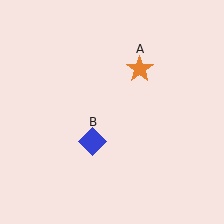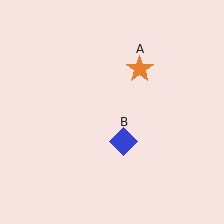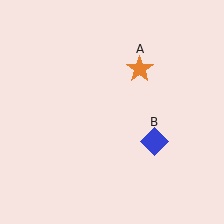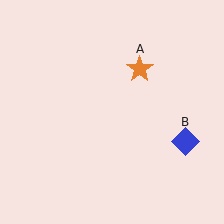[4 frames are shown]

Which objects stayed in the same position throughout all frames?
Orange star (object A) remained stationary.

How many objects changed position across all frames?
1 object changed position: blue diamond (object B).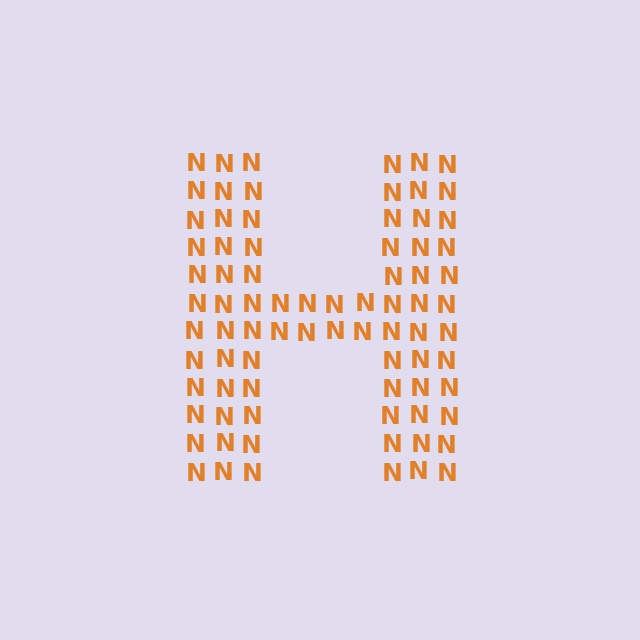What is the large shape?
The large shape is the letter H.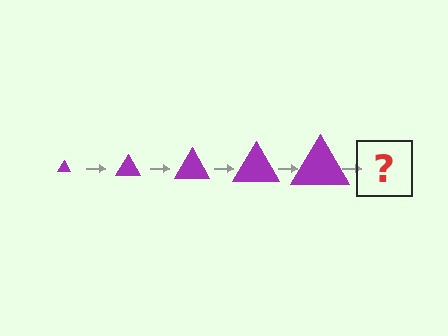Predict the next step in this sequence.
The next step is a purple triangle, larger than the previous one.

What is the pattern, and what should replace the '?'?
The pattern is that the triangle gets progressively larger each step. The '?' should be a purple triangle, larger than the previous one.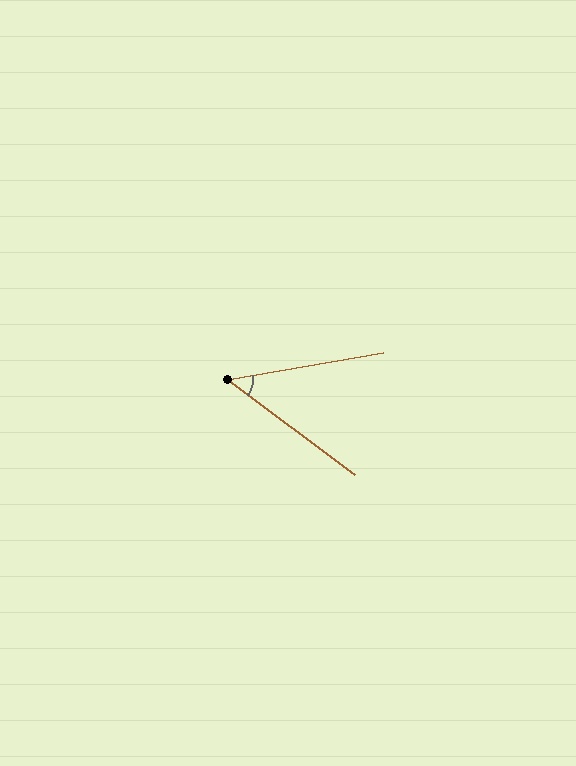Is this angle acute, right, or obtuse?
It is acute.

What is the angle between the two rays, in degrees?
Approximately 47 degrees.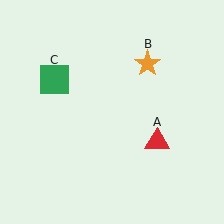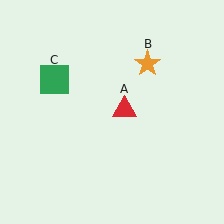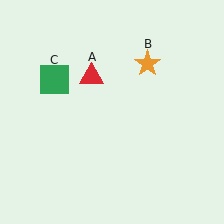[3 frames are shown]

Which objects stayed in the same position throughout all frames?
Orange star (object B) and green square (object C) remained stationary.